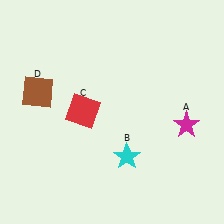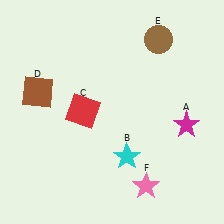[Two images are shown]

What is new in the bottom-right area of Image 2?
A pink star (F) was added in the bottom-right area of Image 2.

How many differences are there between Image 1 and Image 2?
There are 2 differences between the two images.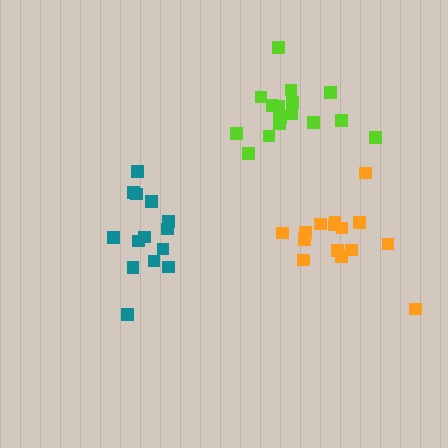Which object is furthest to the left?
The teal cluster is leftmost.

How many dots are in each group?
Group 1: 15 dots, Group 2: 14 dots, Group 3: 17 dots (46 total).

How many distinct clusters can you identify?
There are 3 distinct clusters.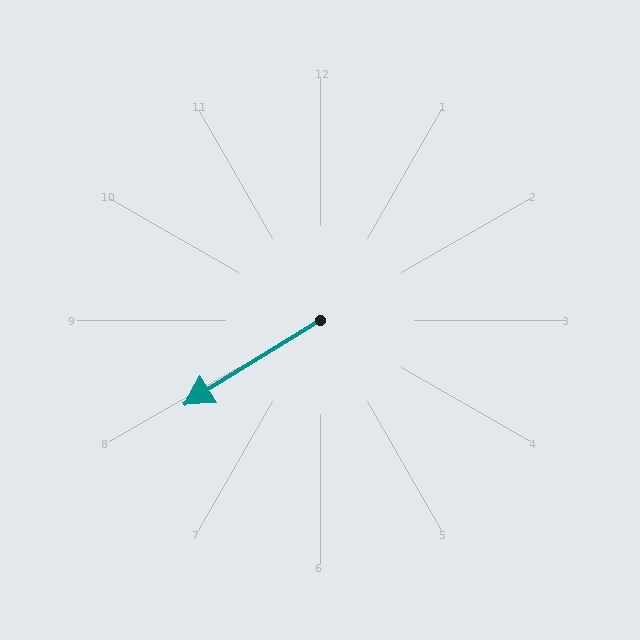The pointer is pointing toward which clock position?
Roughly 8 o'clock.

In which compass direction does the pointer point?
Southwest.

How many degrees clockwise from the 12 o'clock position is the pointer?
Approximately 238 degrees.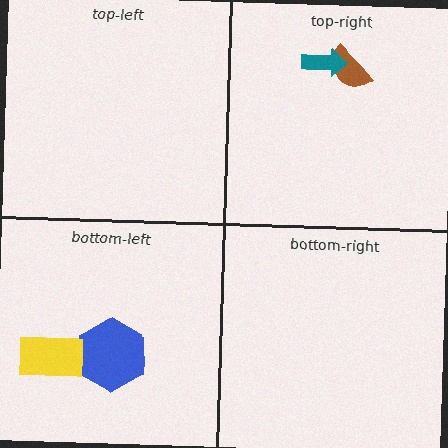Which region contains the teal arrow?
The top-right region.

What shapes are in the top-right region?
The brown semicircle, the teal arrow.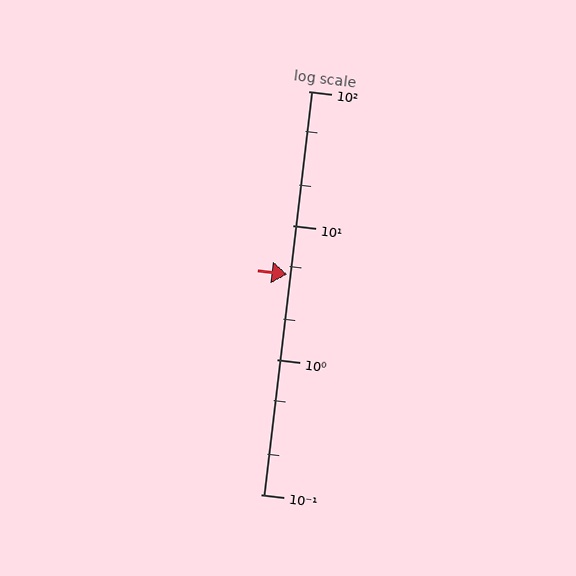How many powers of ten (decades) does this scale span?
The scale spans 3 decades, from 0.1 to 100.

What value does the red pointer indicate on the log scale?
The pointer indicates approximately 4.3.